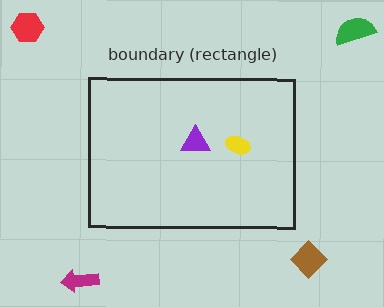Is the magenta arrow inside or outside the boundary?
Outside.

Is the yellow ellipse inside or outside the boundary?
Inside.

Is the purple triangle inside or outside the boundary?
Inside.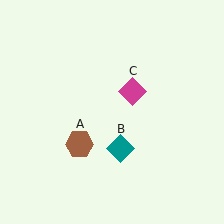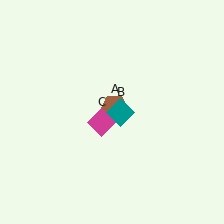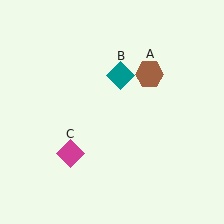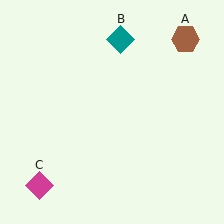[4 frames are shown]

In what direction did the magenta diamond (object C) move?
The magenta diamond (object C) moved down and to the left.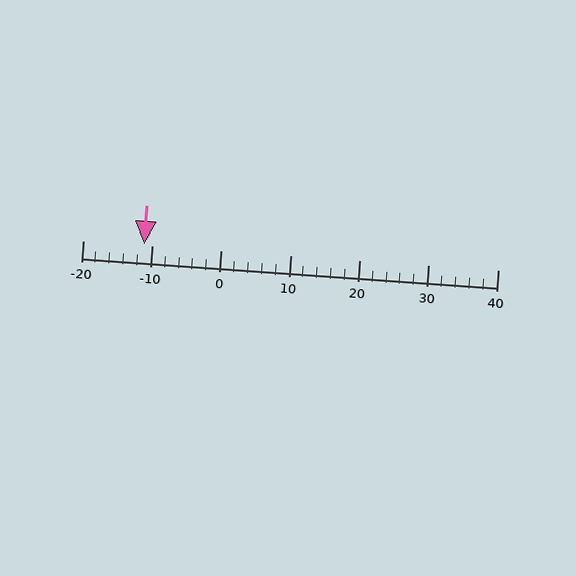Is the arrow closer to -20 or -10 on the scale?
The arrow is closer to -10.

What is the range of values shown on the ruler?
The ruler shows values from -20 to 40.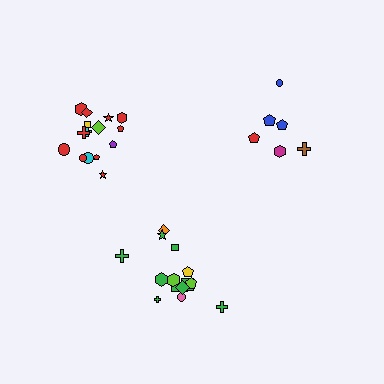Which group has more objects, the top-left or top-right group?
The top-left group.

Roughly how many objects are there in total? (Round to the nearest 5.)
Roughly 35 objects in total.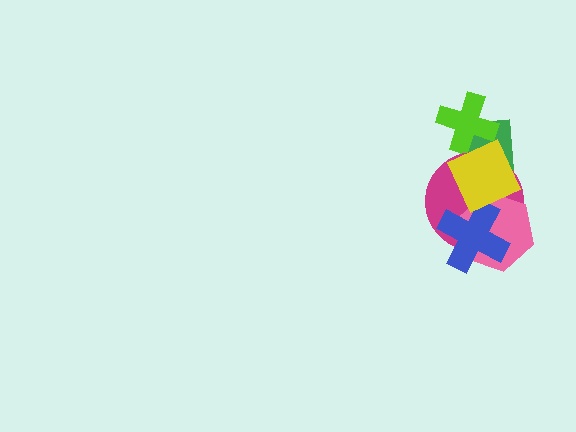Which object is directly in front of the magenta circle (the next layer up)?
The pink hexagon is directly in front of the magenta circle.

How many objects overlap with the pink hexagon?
3 objects overlap with the pink hexagon.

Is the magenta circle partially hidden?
Yes, it is partially covered by another shape.